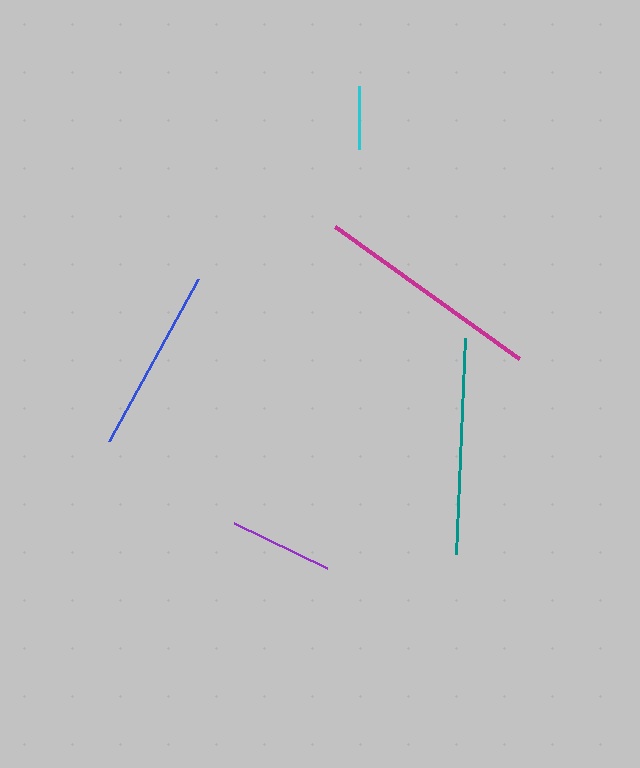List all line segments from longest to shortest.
From longest to shortest: magenta, teal, blue, purple, cyan.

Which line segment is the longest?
The magenta line is the longest at approximately 227 pixels.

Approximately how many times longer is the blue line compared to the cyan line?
The blue line is approximately 2.9 times the length of the cyan line.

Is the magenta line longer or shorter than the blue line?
The magenta line is longer than the blue line.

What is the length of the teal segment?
The teal segment is approximately 216 pixels long.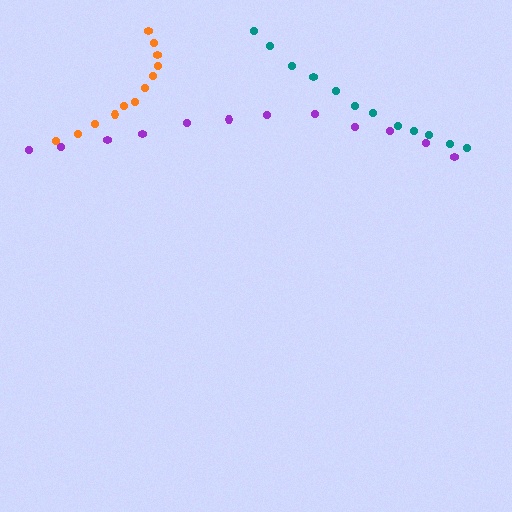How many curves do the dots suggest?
There are 3 distinct paths.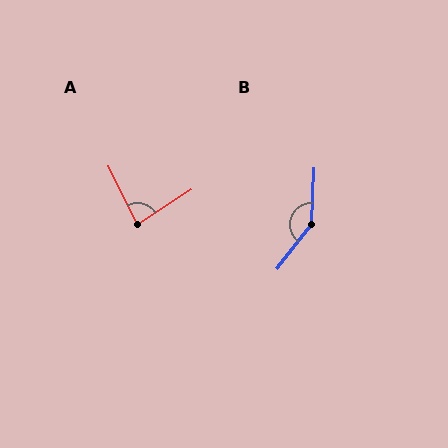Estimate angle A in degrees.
Approximately 83 degrees.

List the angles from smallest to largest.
A (83°), B (145°).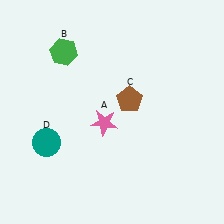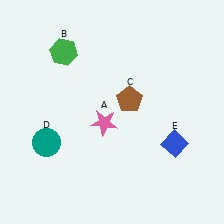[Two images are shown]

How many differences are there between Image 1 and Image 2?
There is 1 difference between the two images.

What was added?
A blue diamond (E) was added in Image 2.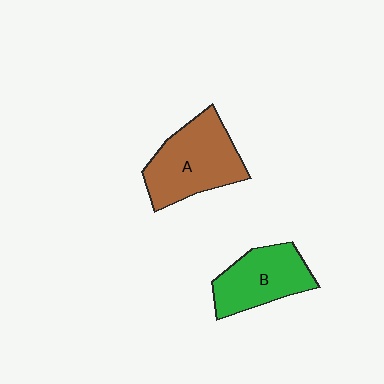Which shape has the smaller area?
Shape B (green).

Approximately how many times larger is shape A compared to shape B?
Approximately 1.3 times.